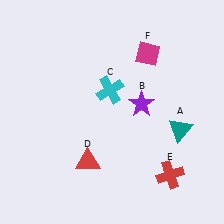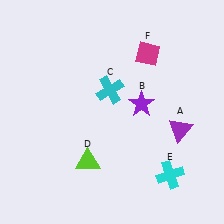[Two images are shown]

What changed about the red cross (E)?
In Image 1, E is red. In Image 2, it changed to cyan.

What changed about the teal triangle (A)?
In Image 1, A is teal. In Image 2, it changed to purple.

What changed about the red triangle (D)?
In Image 1, D is red. In Image 2, it changed to lime.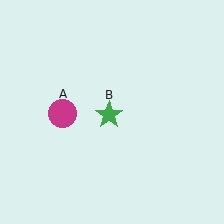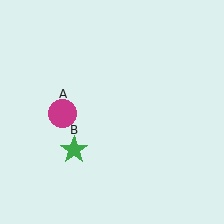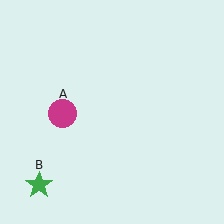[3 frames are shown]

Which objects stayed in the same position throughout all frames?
Magenta circle (object A) remained stationary.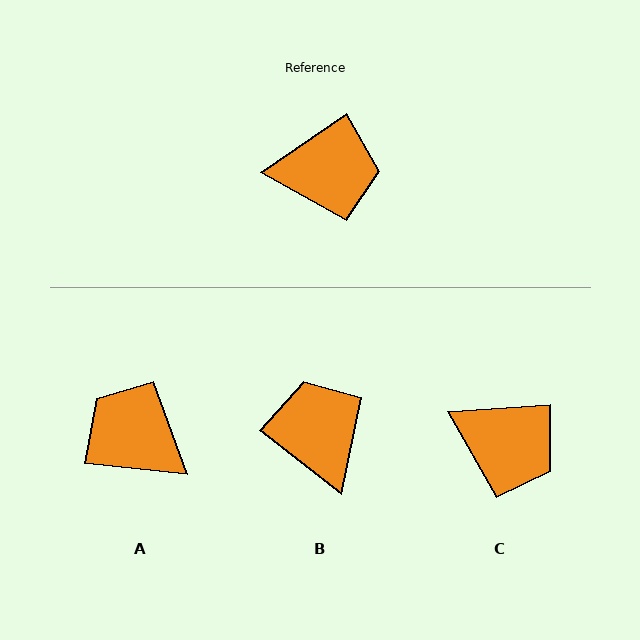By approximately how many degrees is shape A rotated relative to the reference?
Approximately 140 degrees counter-clockwise.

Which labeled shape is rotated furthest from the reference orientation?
A, about 140 degrees away.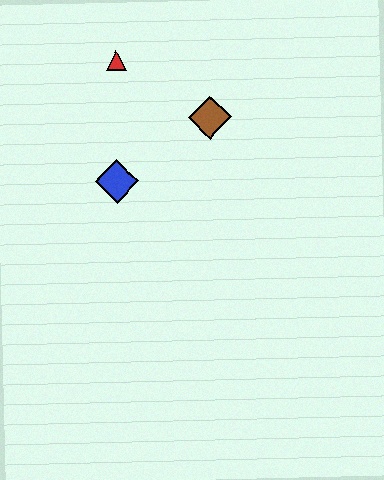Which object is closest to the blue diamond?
The brown diamond is closest to the blue diamond.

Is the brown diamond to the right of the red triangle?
Yes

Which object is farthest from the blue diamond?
The red triangle is farthest from the blue diamond.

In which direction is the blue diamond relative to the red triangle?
The blue diamond is below the red triangle.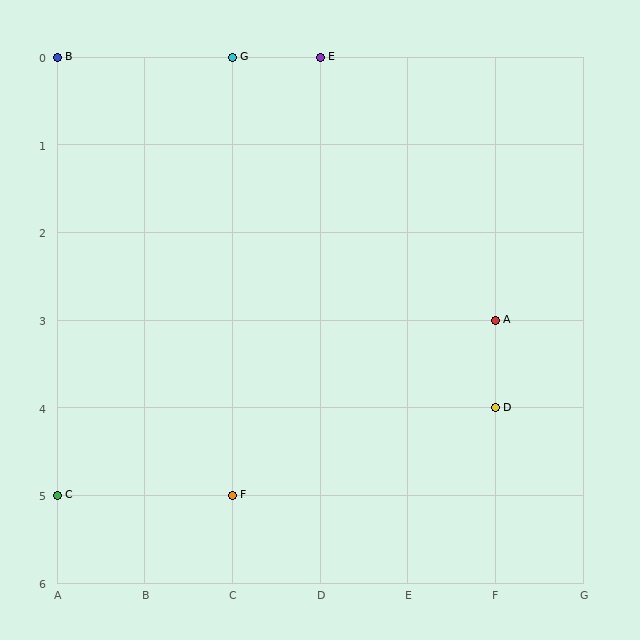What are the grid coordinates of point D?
Point D is at grid coordinates (F, 4).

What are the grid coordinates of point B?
Point B is at grid coordinates (A, 0).